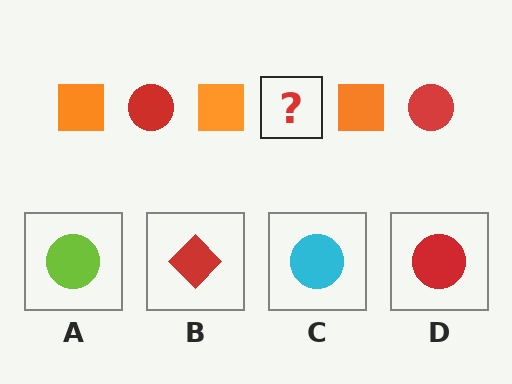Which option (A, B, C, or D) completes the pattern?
D.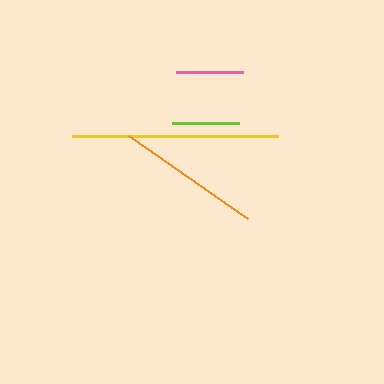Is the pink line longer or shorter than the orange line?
The orange line is longer than the pink line.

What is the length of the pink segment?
The pink segment is approximately 67 pixels long.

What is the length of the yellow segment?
The yellow segment is approximately 206 pixels long.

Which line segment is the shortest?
The lime line is the shortest at approximately 67 pixels.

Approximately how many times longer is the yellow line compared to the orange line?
The yellow line is approximately 1.4 times the length of the orange line.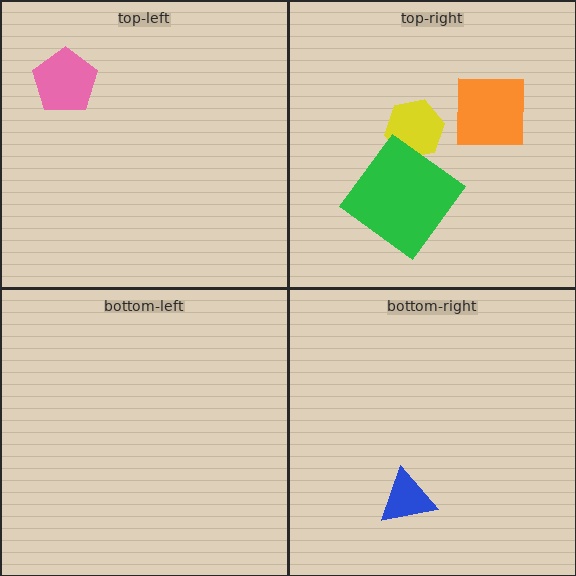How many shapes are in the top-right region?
3.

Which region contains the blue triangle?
The bottom-right region.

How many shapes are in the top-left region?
1.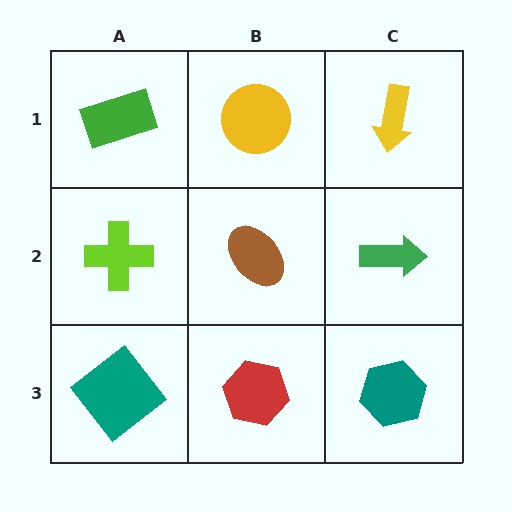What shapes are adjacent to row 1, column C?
A green arrow (row 2, column C), a yellow circle (row 1, column B).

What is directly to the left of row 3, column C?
A red hexagon.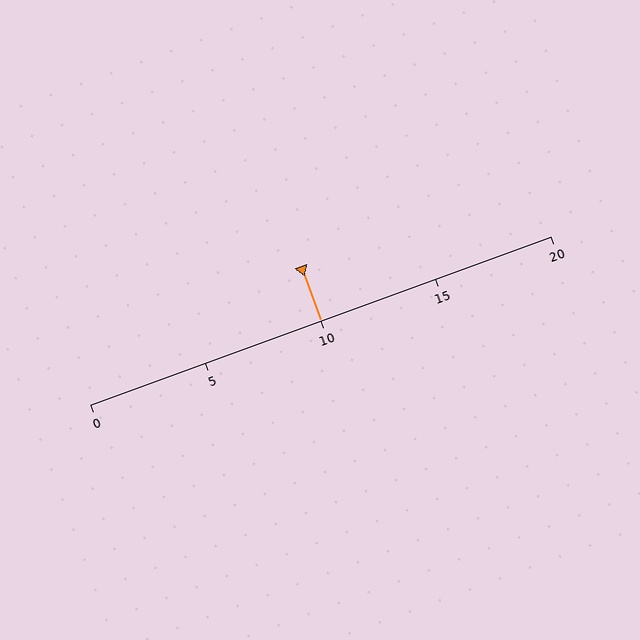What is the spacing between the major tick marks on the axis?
The major ticks are spaced 5 apart.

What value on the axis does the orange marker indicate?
The marker indicates approximately 10.